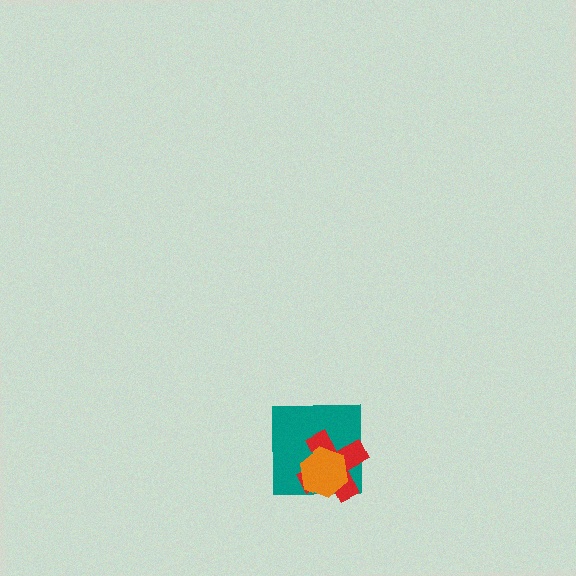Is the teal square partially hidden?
Yes, it is partially covered by another shape.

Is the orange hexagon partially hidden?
No, no other shape covers it.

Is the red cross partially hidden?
Yes, it is partially covered by another shape.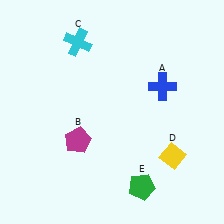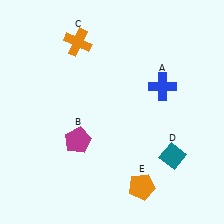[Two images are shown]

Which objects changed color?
C changed from cyan to orange. D changed from yellow to teal. E changed from green to orange.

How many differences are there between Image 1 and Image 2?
There are 3 differences between the two images.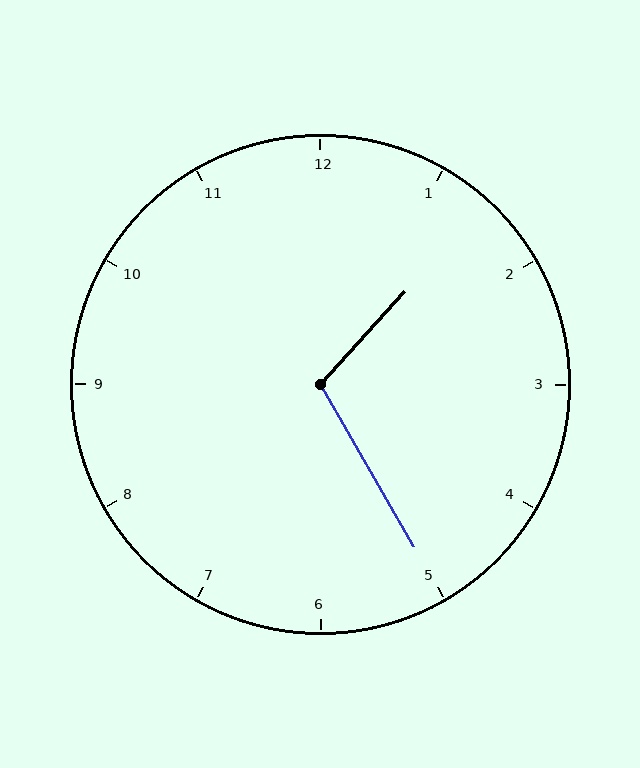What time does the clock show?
1:25.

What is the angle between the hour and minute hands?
Approximately 108 degrees.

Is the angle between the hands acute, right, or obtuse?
It is obtuse.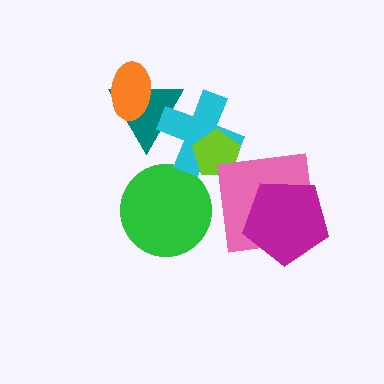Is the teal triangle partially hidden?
Yes, it is partially covered by another shape.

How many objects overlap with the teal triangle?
2 objects overlap with the teal triangle.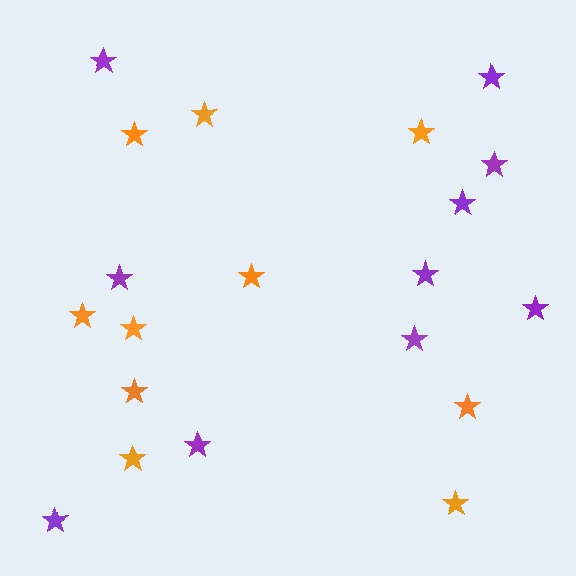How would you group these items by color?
There are 2 groups: one group of orange stars (10) and one group of purple stars (10).